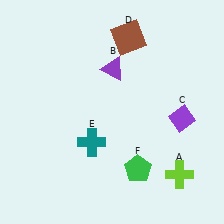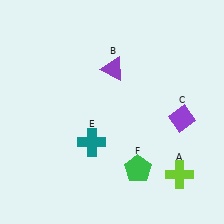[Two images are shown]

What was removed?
The brown square (D) was removed in Image 2.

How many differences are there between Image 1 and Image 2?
There is 1 difference between the two images.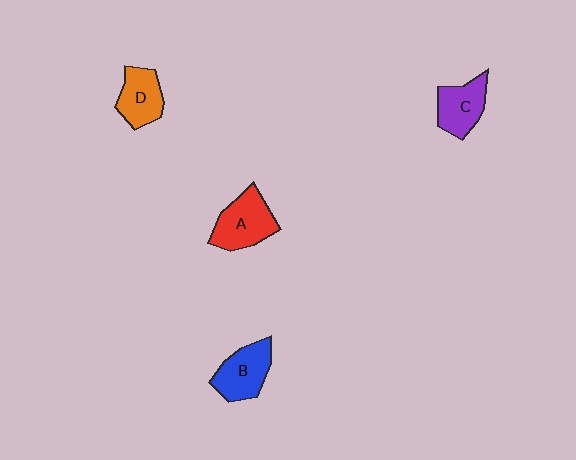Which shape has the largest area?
Shape A (red).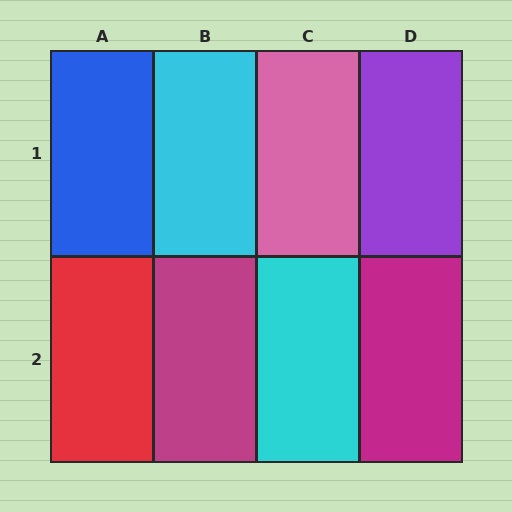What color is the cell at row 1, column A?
Blue.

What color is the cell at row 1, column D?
Purple.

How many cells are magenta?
2 cells are magenta.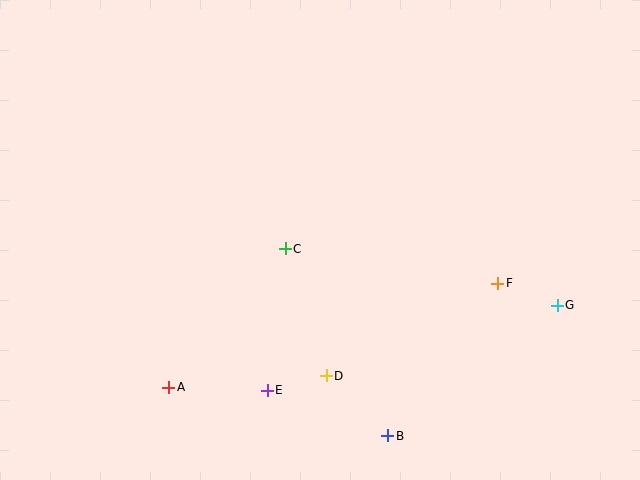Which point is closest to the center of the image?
Point C at (285, 249) is closest to the center.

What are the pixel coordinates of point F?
Point F is at (498, 283).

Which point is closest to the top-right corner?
Point G is closest to the top-right corner.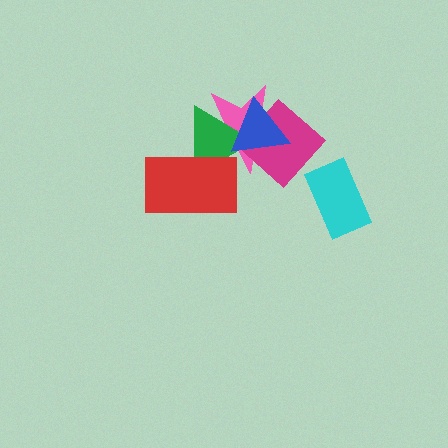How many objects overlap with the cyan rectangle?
0 objects overlap with the cyan rectangle.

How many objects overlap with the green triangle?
4 objects overlap with the green triangle.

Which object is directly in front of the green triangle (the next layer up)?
The blue triangle is directly in front of the green triangle.